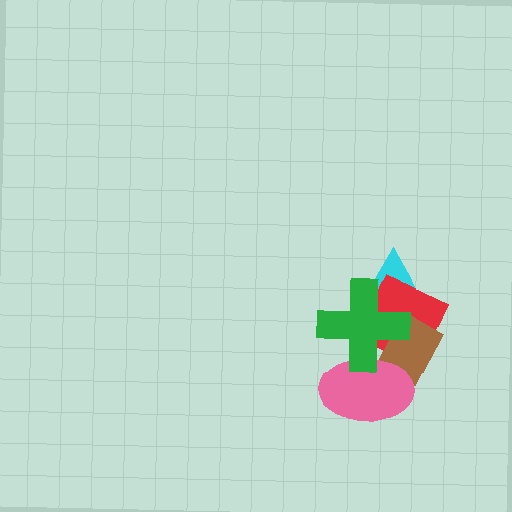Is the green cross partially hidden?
No, no other shape covers it.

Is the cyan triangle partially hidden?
Yes, it is partially covered by another shape.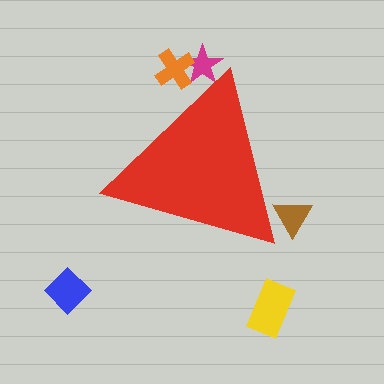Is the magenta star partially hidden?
Yes, the magenta star is partially hidden behind the red triangle.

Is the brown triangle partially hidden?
Yes, the brown triangle is partially hidden behind the red triangle.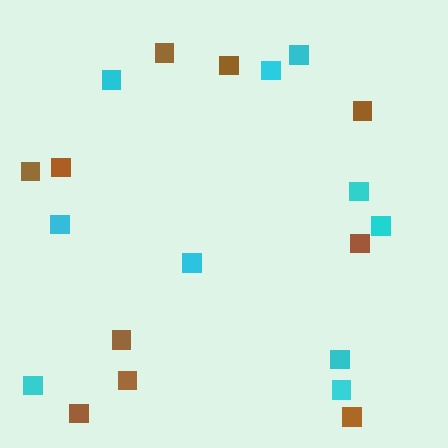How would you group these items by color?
There are 2 groups: one group of brown squares (10) and one group of cyan squares (10).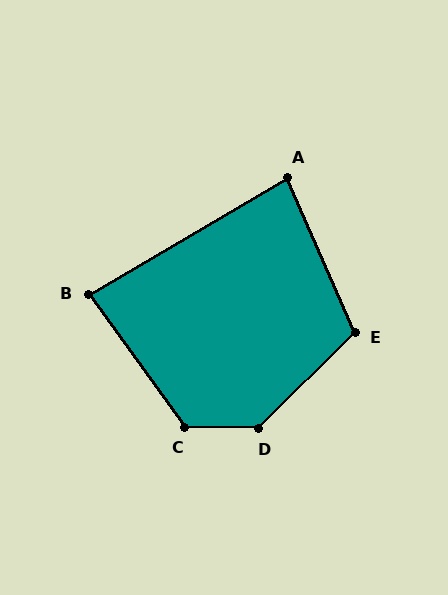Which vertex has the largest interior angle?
D, at approximately 134 degrees.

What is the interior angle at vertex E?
Approximately 111 degrees (obtuse).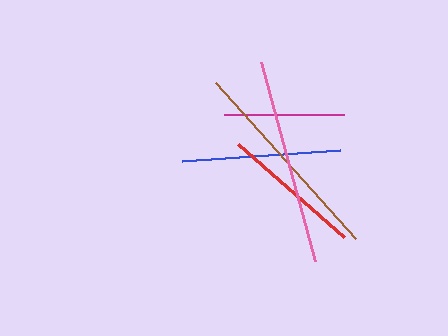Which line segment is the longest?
The brown line is the longest at approximately 209 pixels.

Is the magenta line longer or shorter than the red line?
The red line is longer than the magenta line.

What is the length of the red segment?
The red segment is approximately 141 pixels long.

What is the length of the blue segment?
The blue segment is approximately 158 pixels long.